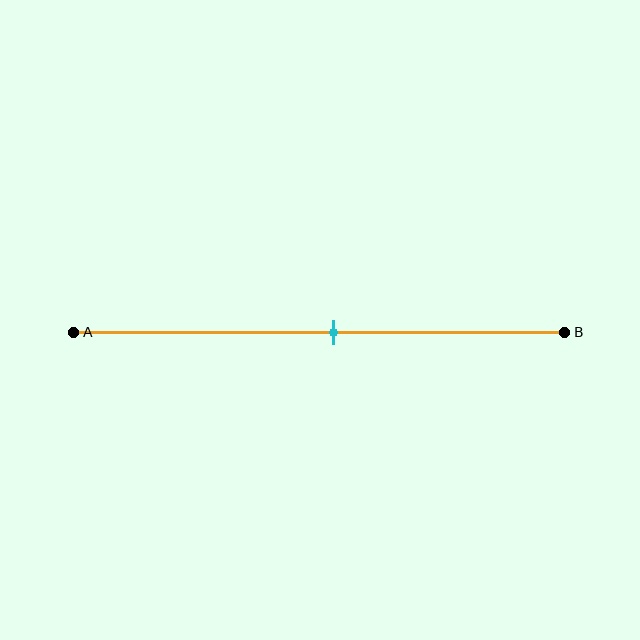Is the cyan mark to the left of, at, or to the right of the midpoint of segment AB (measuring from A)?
The cyan mark is approximately at the midpoint of segment AB.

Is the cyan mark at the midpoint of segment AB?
Yes, the mark is approximately at the midpoint.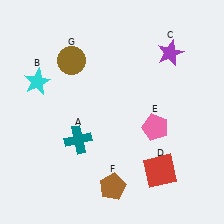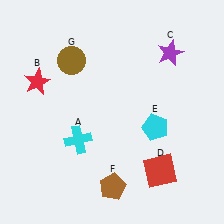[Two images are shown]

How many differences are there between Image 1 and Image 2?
There are 3 differences between the two images.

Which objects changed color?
A changed from teal to cyan. B changed from cyan to red. E changed from pink to cyan.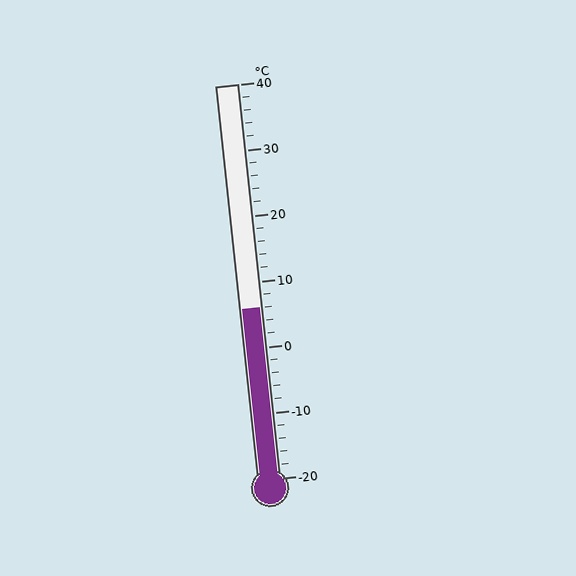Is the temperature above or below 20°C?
The temperature is below 20°C.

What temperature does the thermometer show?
The thermometer shows approximately 6°C.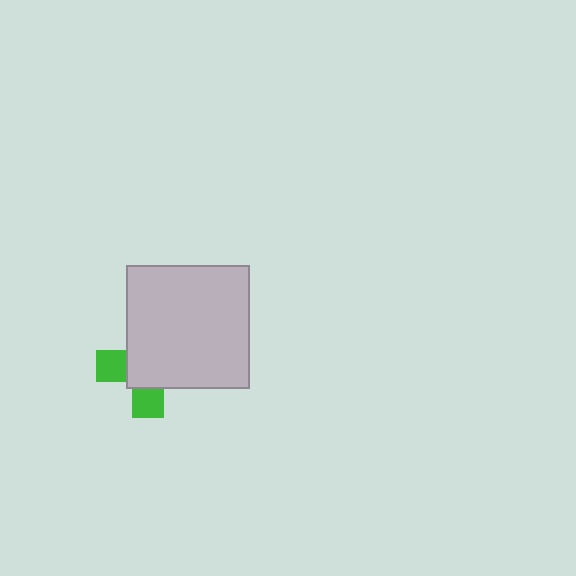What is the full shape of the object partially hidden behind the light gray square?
The partially hidden object is a green cross.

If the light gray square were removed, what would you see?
You would see the complete green cross.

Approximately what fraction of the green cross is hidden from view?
Roughly 67% of the green cross is hidden behind the light gray square.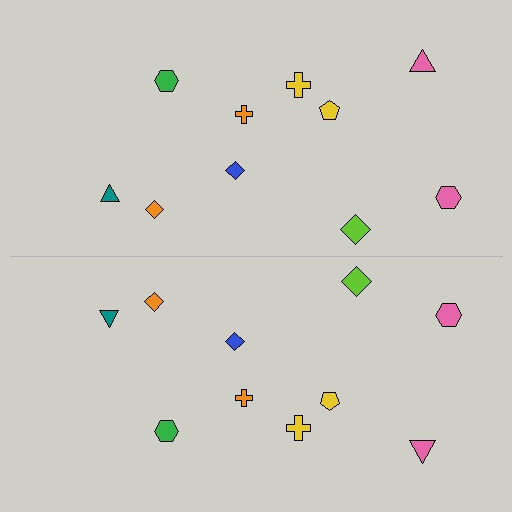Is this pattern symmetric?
Yes, this pattern has bilateral (reflection) symmetry.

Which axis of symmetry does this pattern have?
The pattern has a horizontal axis of symmetry running through the center of the image.